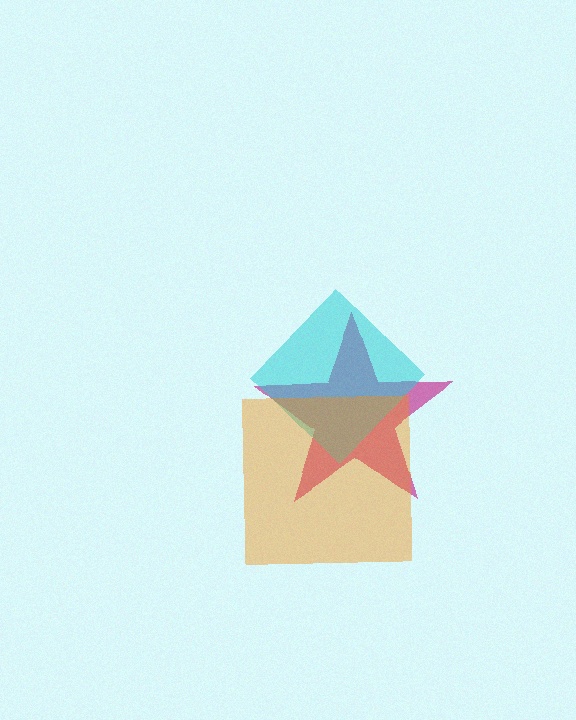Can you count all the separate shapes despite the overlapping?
Yes, there are 3 separate shapes.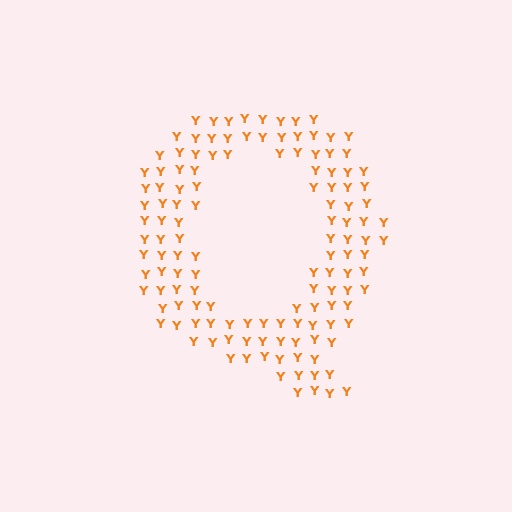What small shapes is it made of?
It is made of small letter Y's.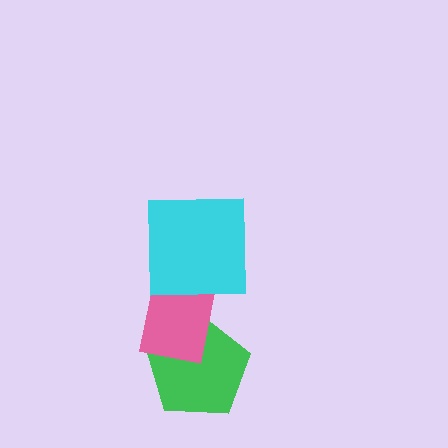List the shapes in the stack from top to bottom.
From top to bottom: the cyan square, the pink rectangle, the green pentagon.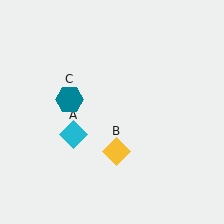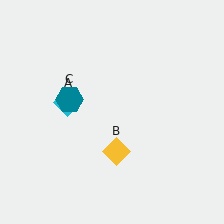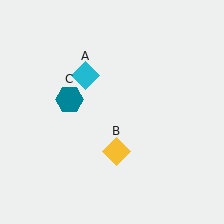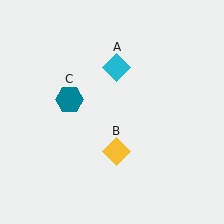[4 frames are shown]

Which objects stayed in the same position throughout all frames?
Yellow diamond (object B) and teal hexagon (object C) remained stationary.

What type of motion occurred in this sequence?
The cyan diamond (object A) rotated clockwise around the center of the scene.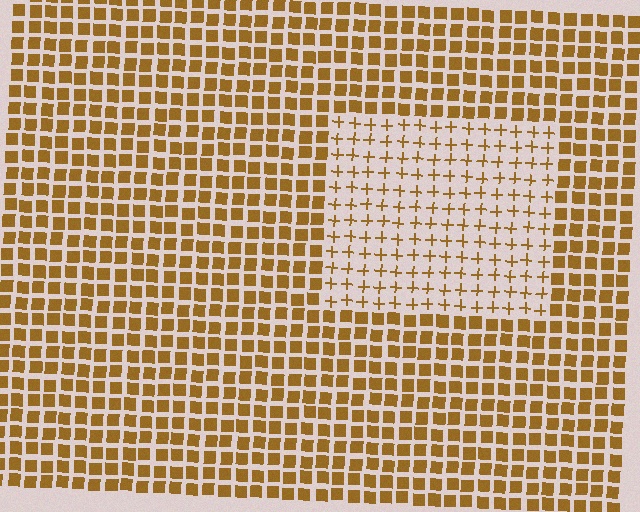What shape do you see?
I see a rectangle.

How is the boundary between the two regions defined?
The boundary is defined by a change in element shape: plus signs inside vs. squares outside. All elements share the same color and spacing.